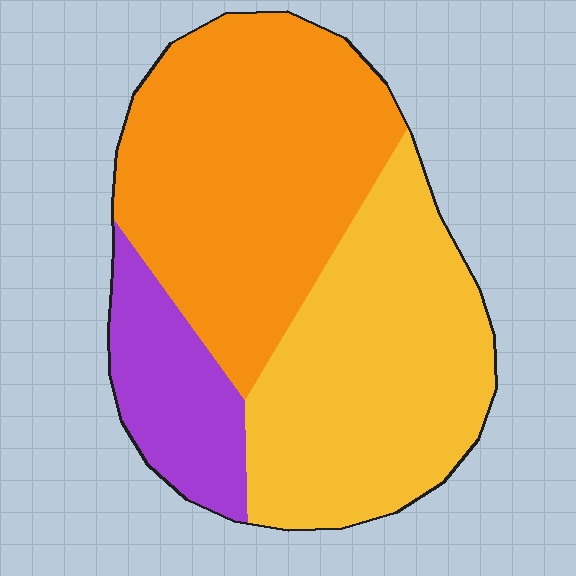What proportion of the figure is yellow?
Yellow takes up between a third and a half of the figure.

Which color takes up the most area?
Orange, at roughly 45%.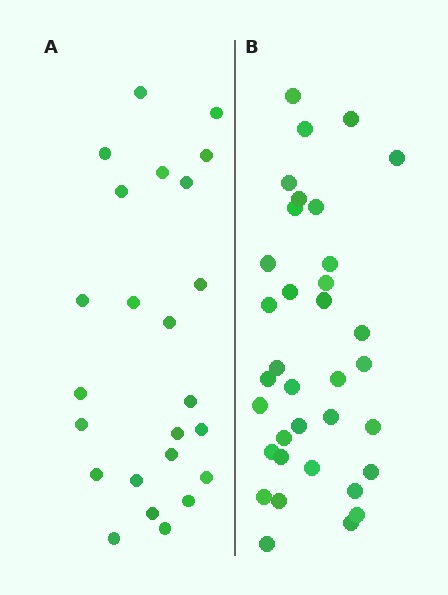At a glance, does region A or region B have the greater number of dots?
Region B (the right region) has more dots.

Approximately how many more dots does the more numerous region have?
Region B has roughly 12 or so more dots than region A.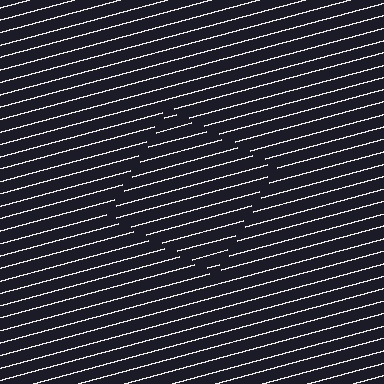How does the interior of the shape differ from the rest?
The interior of the shape contains the same grating, shifted by half a period — the contour is defined by the phase discontinuity where line-ends from the inner and outer gratings abut.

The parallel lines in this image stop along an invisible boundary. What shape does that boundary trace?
An illusory square. The interior of the shape contains the same grating, shifted by half a period — the contour is defined by the phase discontinuity where line-ends from the inner and outer gratings abut.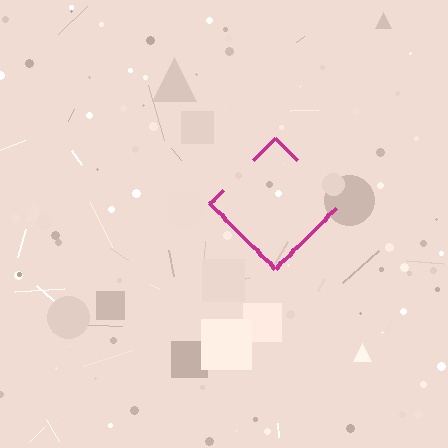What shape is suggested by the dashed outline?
The dashed outline suggests a diamond.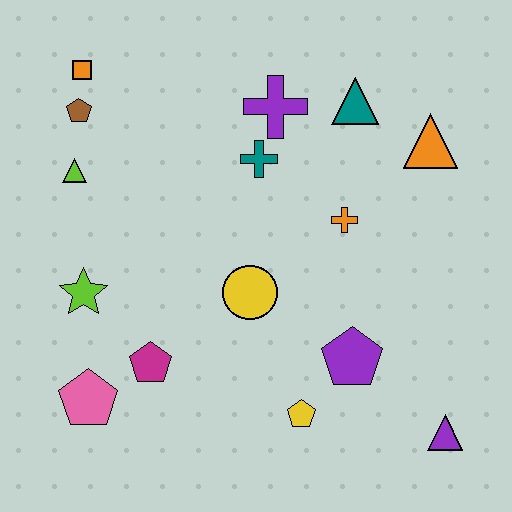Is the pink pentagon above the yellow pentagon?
Yes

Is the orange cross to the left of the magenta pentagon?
No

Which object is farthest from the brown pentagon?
The purple triangle is farthest from the brown pentagon.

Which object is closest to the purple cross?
The teal cross is closest to the purple cross.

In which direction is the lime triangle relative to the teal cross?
The lime triangle is to the left of the teal cross.